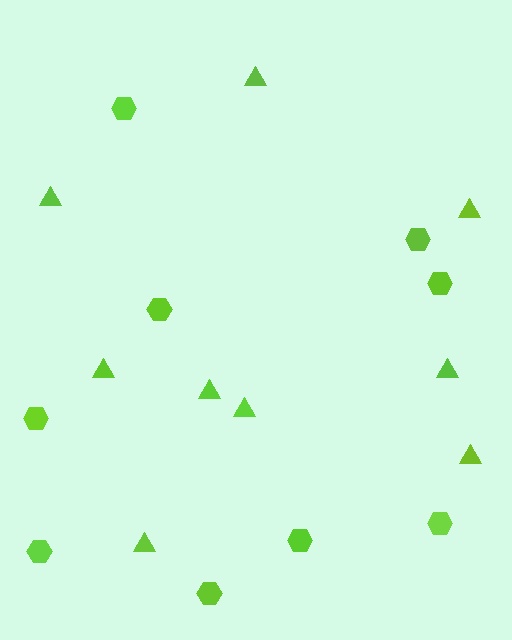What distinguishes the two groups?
There are 2 groups: one group of hexagons (9) and one group of triangles (9).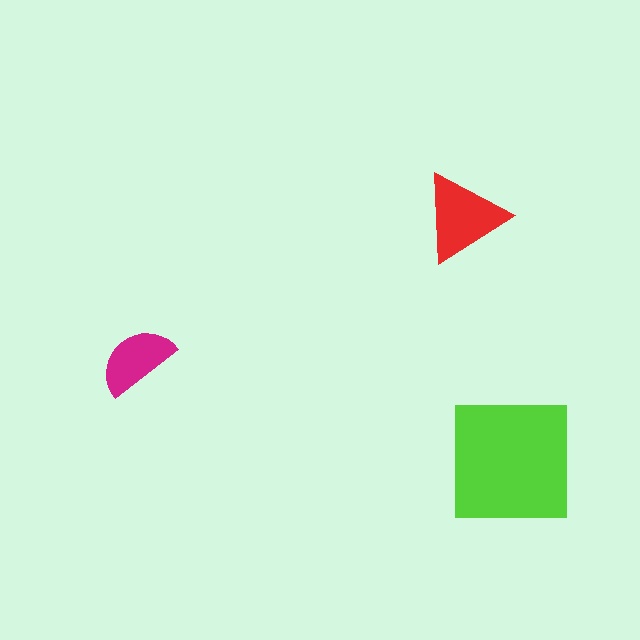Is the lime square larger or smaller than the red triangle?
Larger.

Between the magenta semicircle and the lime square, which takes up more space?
The lime square.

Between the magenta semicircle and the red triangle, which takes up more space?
The red triangle.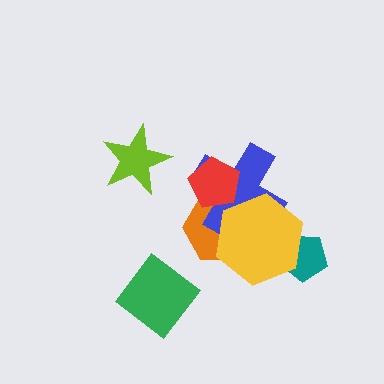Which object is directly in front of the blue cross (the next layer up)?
The red pentagon is directly in front of the blue cross.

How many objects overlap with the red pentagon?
2 objects overlap with the red pentagon.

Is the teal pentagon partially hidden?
Yes, it is partially covered by another shape.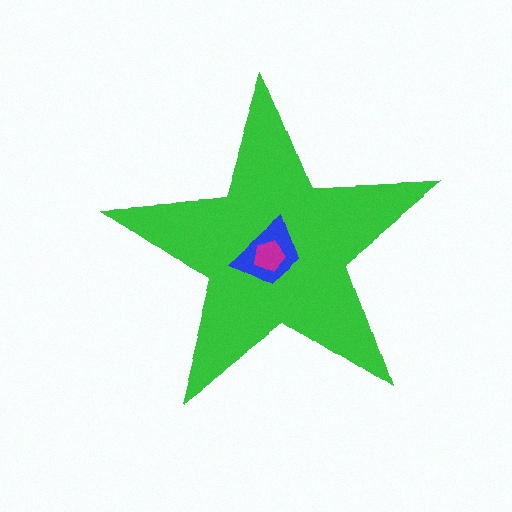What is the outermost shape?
The green star.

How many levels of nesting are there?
3.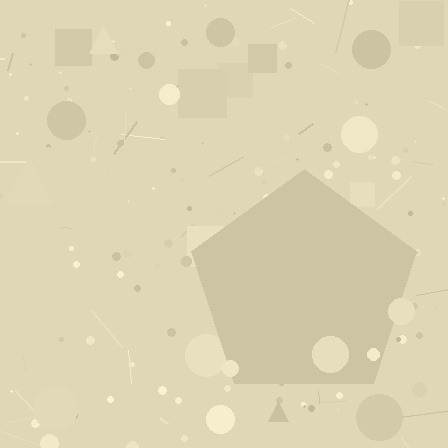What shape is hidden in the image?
A pentagon is hidden in the image.